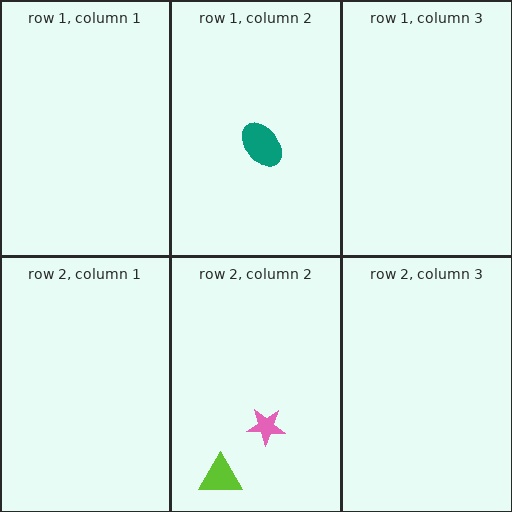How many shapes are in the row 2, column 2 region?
2.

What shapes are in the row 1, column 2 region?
The teal ellipse.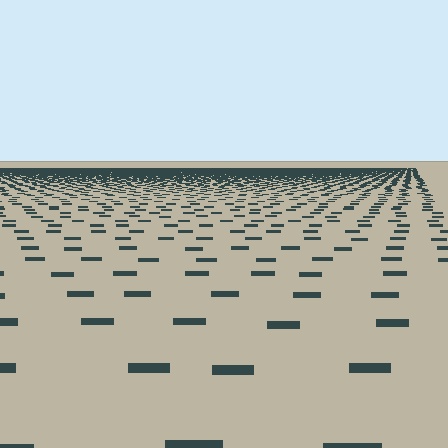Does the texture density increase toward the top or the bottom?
Density increases toward the top.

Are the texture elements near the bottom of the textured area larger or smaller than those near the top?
Larger. Near the bottom, elements are closer to the viewer and appear at a bigger on-screen size.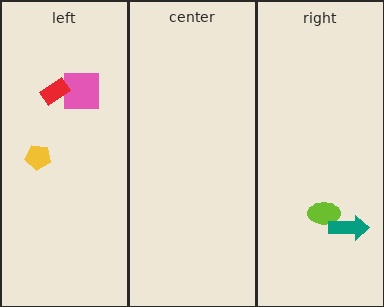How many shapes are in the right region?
2.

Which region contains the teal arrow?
The right region.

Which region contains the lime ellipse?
The right region.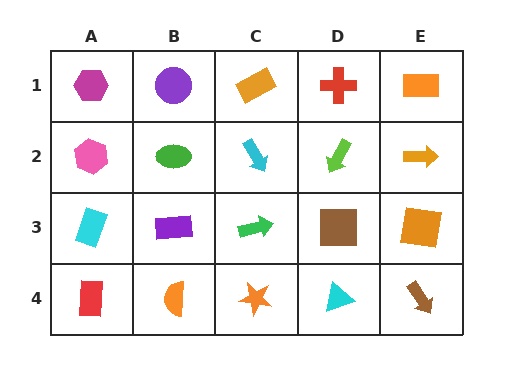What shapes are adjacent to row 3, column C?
A cyan arrow (row 2, column C), an orange star (row 4, column C), a purple rectangle (row 3, column B), a brown square (row 3, column D).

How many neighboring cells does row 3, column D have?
4.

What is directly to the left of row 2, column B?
A pink hexagon.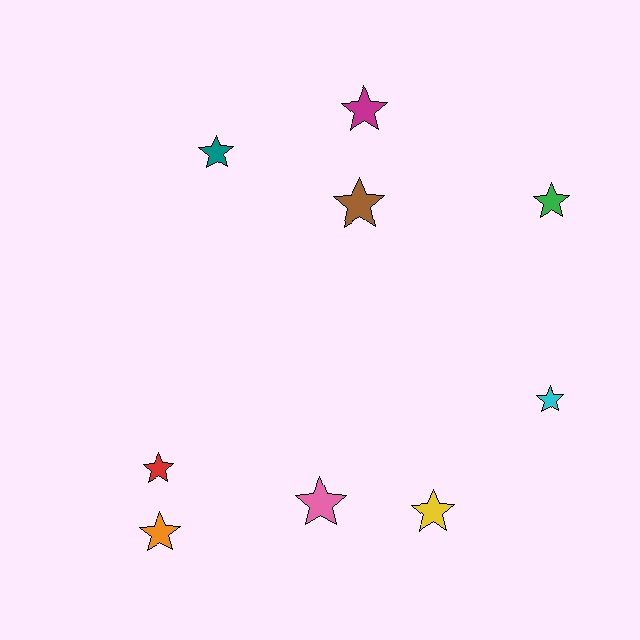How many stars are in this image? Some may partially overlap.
There are 9 stars.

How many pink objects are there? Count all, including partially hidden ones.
There is 1 pink object.